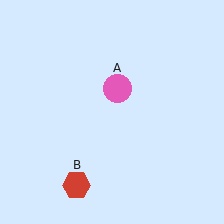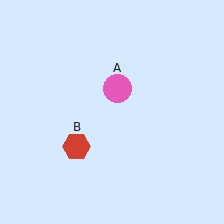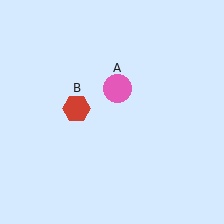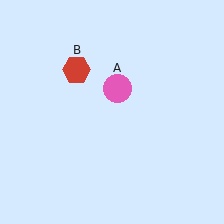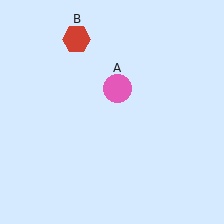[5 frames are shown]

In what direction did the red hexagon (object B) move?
The red hexagon (object B) moved up.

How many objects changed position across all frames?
1 object changed position: red hexagon (object B).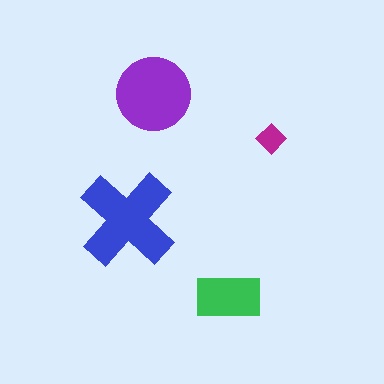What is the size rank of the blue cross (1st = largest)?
1st.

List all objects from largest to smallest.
The blue cross, the purple circle, the green rectangle, the magenta diamond.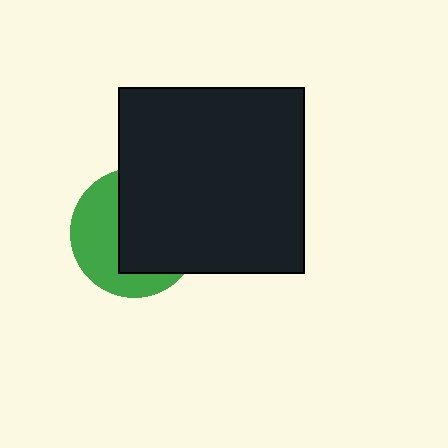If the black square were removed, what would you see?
You would see the complete green circle.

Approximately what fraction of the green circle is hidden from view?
Roughly 57% of the green circle is hidden behind the black square.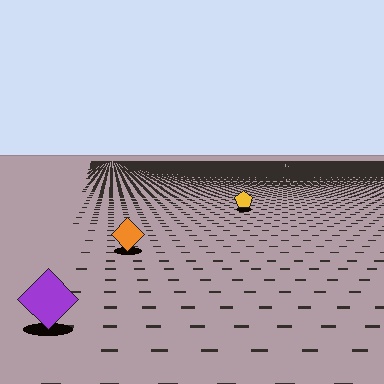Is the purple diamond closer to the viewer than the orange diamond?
Yes. The purple diamond is closer — you can tell from the texture gradient: the ground texture is coarser near it.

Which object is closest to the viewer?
The purple diamond is closest. The texture marks near it are larger and more spread out.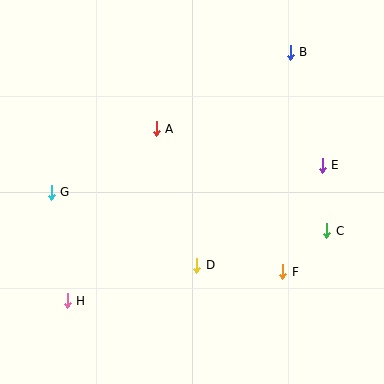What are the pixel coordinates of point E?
Point E is at (322, 165).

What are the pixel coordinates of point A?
Point A is at (156, 129).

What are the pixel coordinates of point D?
Point D is at (197, 265).